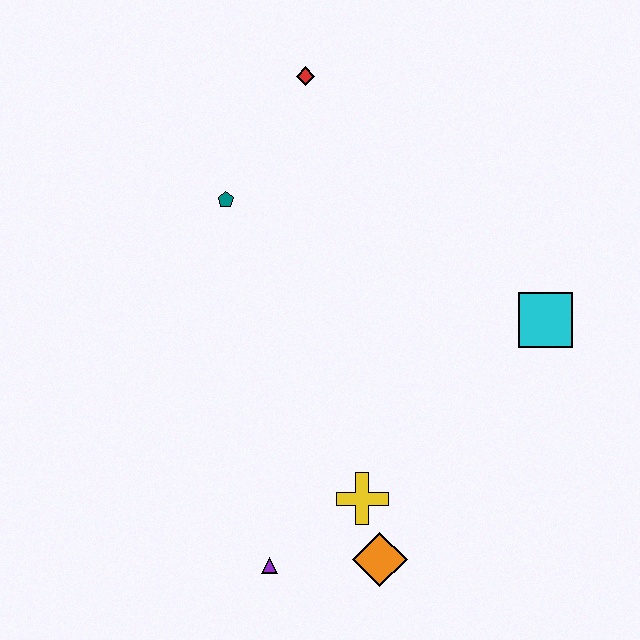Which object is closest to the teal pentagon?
The red diamond is closest to the teal pentagon.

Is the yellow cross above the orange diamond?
Yes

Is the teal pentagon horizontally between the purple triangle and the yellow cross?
No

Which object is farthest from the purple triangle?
The red diamond is farthest from the purple triangle.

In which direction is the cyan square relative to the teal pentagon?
The cyan square is to the right of the teal pentagon.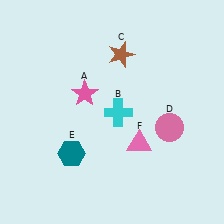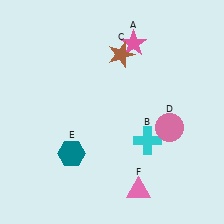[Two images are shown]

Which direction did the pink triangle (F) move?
The pink triangle (F) moved down.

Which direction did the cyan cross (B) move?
The cyan cross (B) moved right.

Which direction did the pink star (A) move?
The pink star (A) moved up.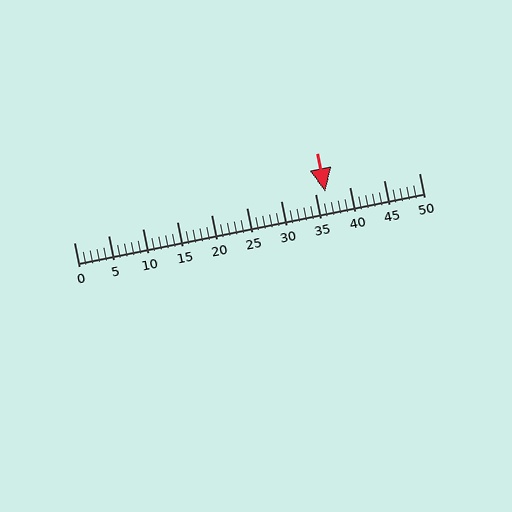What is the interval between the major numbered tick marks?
The major tick marks are spaced 5 units apart.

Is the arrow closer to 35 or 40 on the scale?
The arrow is closer to 35.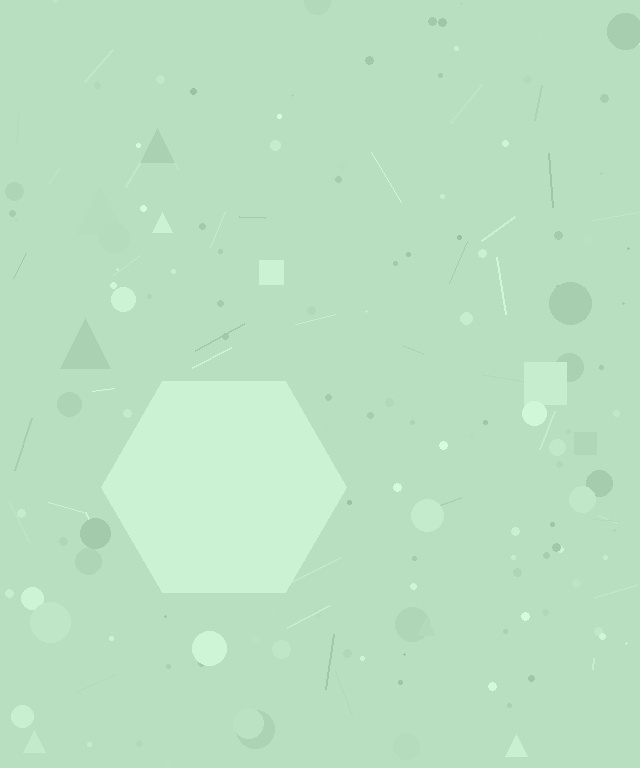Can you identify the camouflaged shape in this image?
The camouflaged shape is a hexagon.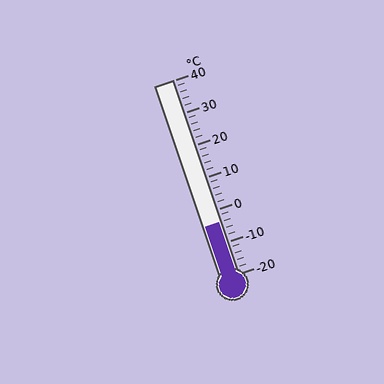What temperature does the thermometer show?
The thermometer shows approximately -4°C.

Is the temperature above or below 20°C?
The temperature is below 20°C.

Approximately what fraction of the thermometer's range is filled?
The thermometer is filled to approximately 25% of its range.